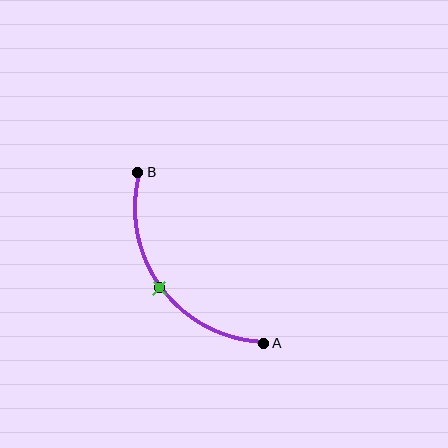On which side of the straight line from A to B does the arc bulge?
The arc bulges below and to the left of the straight line connecting A and B.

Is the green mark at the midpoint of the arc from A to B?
Yes. The green mark lies on the arc at equal arc-length from both A and B — it is the arc midpoint.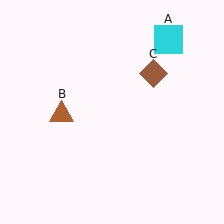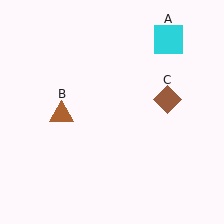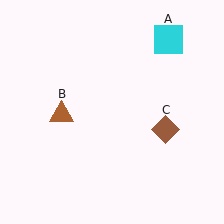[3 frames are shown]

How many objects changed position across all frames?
1 object changed position: brown diamond (object C).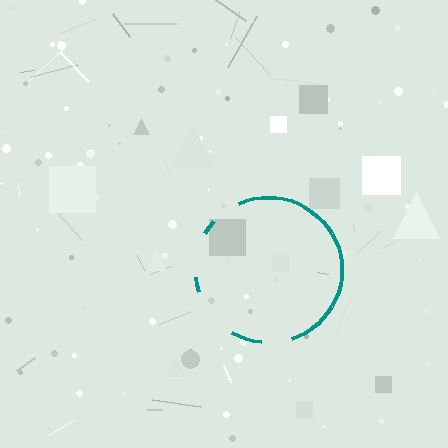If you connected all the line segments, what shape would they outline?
They would outline a circle.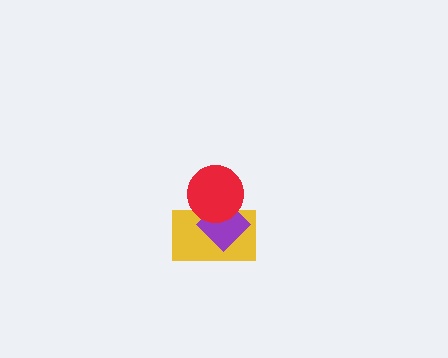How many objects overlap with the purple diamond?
2 objects overlap with the purple diamond.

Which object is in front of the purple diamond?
The red circle is in front of the purple diamond.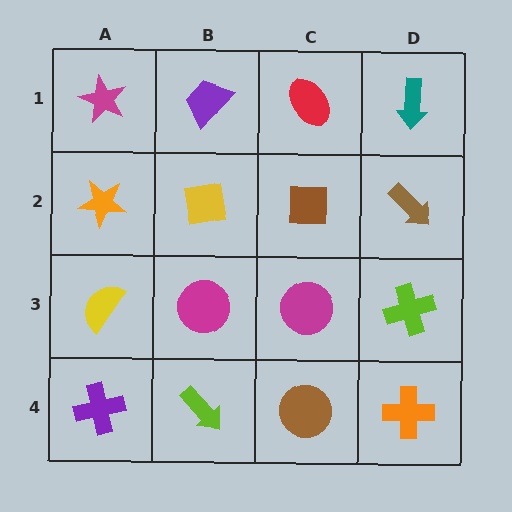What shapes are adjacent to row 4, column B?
A magenta circle (row 3, column B), a purple cross (row 4, column A), a brown circle (row 4, column C).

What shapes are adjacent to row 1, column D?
A brown arrow (row 2, column D), a red ellipse (row 1, column C).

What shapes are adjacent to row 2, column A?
A magenta star (row 1, column A), a yellow semicircle (row 3, column A), a yellow square (row 2, column B).